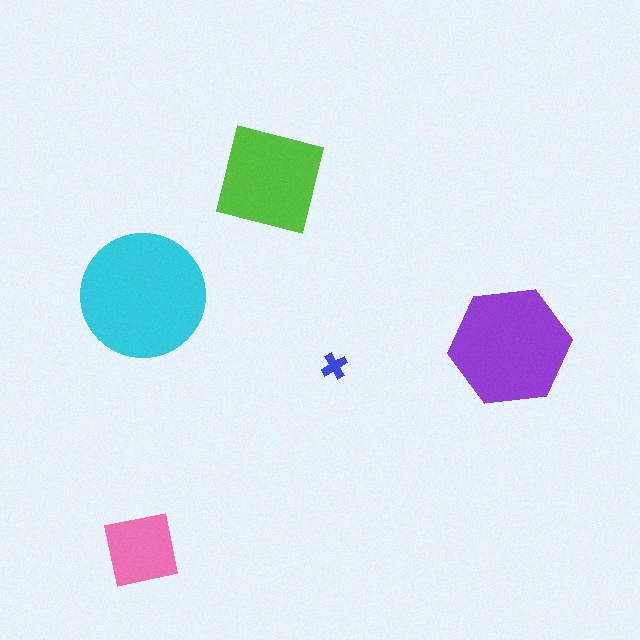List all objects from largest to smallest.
The cyan circle, the purple hexagon, the lime square, the pink square, the blue cross.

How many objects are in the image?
There are 5 objects in the image.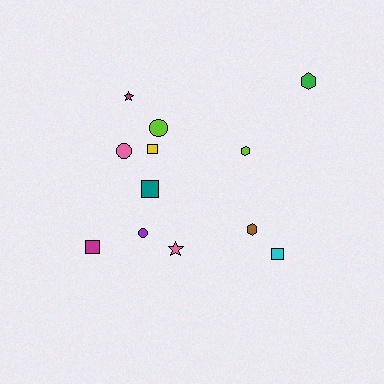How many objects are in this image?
There are 12 objects.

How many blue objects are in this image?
There are no blue objects.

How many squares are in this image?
There are 4 squares.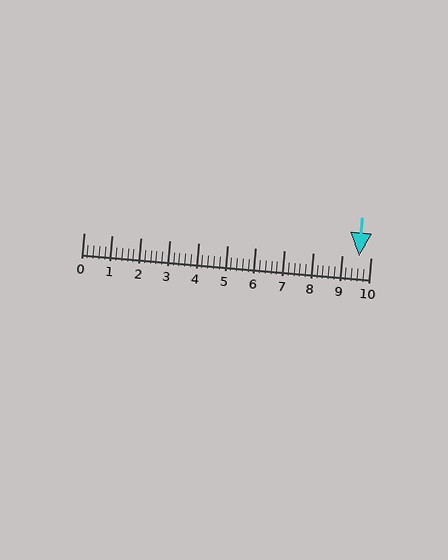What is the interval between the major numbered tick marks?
The major tick marks are spaced 1 units apart.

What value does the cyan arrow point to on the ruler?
The cyan arrow points to approximately 9.6.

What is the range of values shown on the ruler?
The ruler shows values from 0 to 10.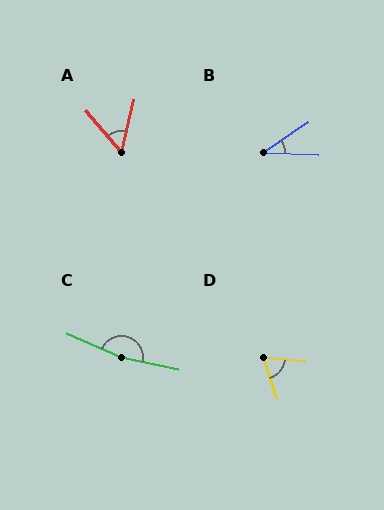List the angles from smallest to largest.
B (36°), A (53°), D (66°), C (168°).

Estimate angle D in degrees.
Approximately 66 degrees.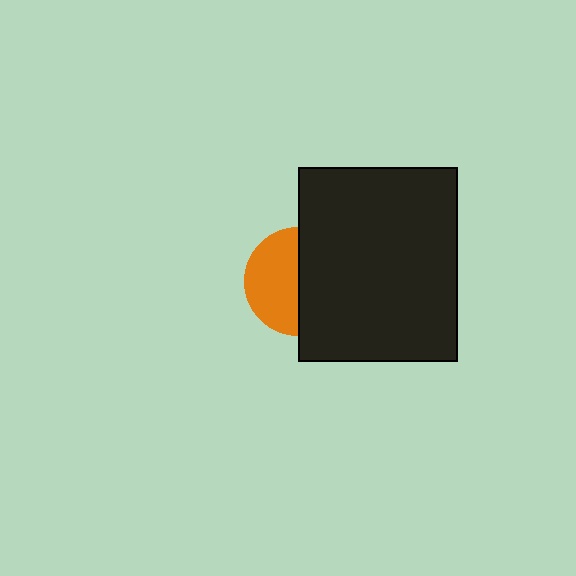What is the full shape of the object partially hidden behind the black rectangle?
The partially hidden object is an orange circle.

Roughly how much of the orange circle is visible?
About half of it is visible (roughly 49%).